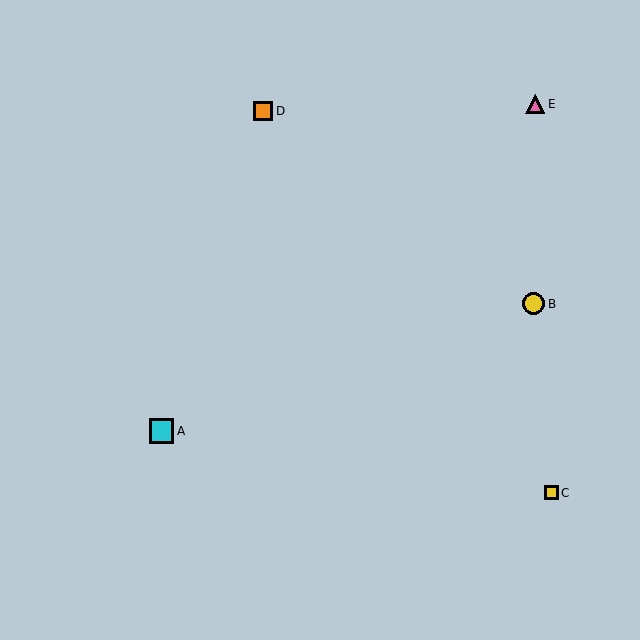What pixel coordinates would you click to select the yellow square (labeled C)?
Click at (551, 493) to select the yellow square C.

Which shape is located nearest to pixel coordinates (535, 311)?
The yellow circle (labeled B) at (534, 304) is nearest to that location.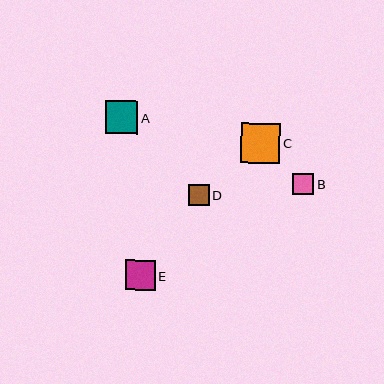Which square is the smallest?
Square B is the smallest with a size of approximately 21 pixels.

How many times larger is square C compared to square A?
Square C is approximately 1.2 times the size of square A.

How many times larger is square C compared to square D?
Square C is approximately 1.9 times the size of square D.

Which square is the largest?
Square C is the largest with a size of approximately 40 pixels.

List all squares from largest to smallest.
From largest to smallest: C, A, E, D, B.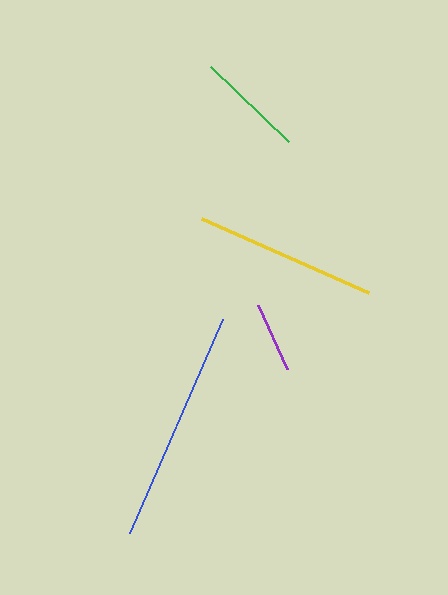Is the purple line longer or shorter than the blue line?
The blue line is longer than the purple line.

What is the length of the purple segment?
The purple segment is approximately 70 pixels long.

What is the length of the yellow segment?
The yellow segment is approximately 183 pixels long.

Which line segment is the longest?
The blue line is the longest at approximately 233 pixels.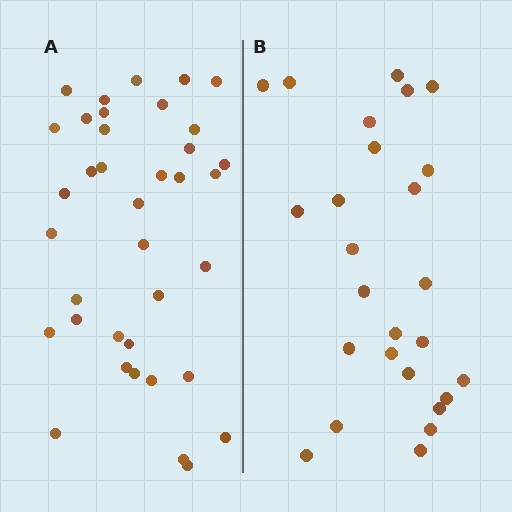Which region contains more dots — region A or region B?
Region A (the left region) has more dots.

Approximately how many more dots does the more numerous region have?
Region A has roughly 12 or so more dots than region B.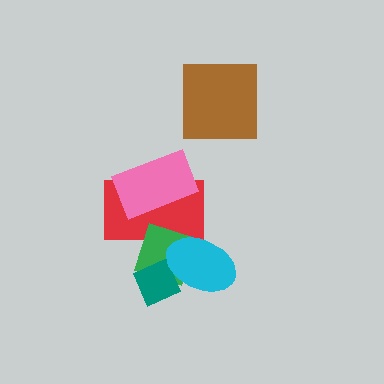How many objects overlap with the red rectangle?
3 objects overlap with the red rectangle.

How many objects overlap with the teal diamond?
2 objects overlap with the teal diamond.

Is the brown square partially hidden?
No, no other shape covers it.